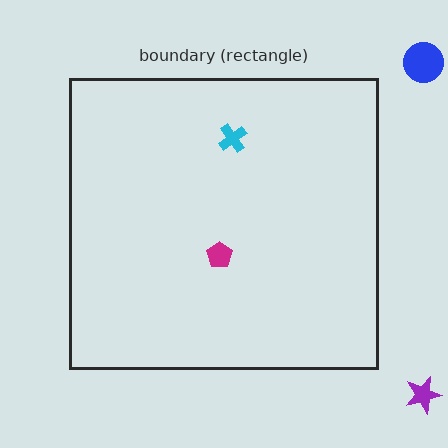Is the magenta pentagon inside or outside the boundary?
Inside.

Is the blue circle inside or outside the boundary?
Outside.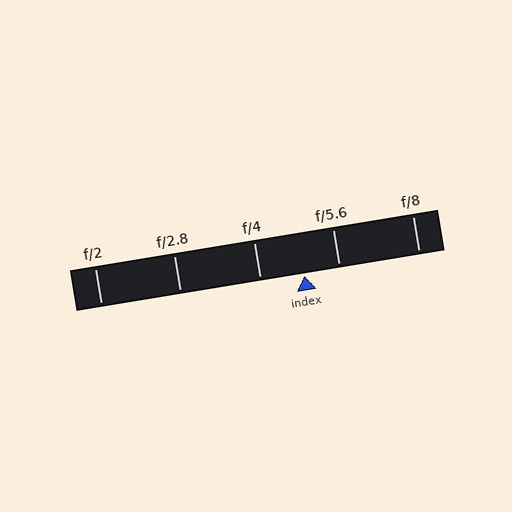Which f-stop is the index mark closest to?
The index mark is closest to f/5.6.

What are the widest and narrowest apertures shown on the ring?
The widest aperture shown is f/2 and the narrowest is f/8.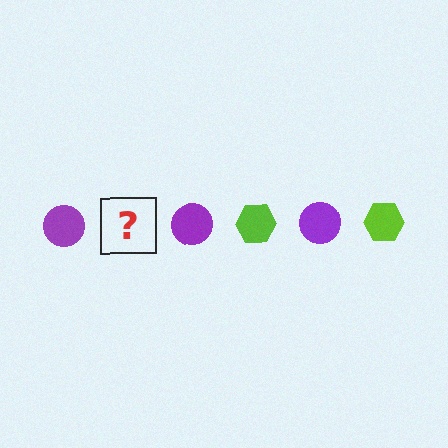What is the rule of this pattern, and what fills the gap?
The rule is that the pattern alternates between purple circle and lime hexagon. The gap should be filled with a lime hexagon.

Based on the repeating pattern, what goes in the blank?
The blank should be a lime hexagon.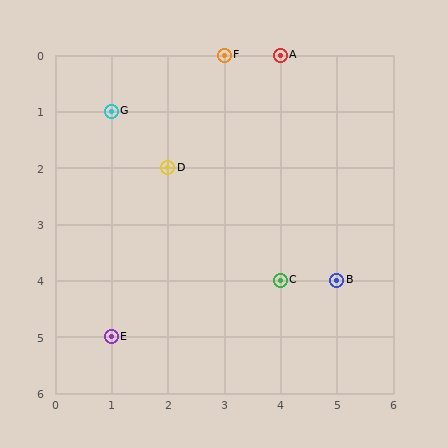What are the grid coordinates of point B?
Point B is at grid coordinates (5, 4).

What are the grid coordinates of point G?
Point G is at grid coordinates (1, 1).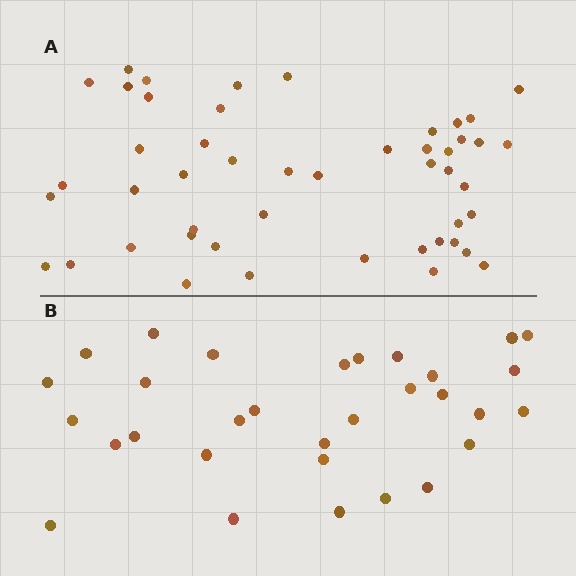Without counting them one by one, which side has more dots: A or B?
Region A (the top region) has more dots.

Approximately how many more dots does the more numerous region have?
Region A has approximately 15 more dots than region B.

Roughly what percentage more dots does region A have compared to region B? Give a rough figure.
About 55% more.